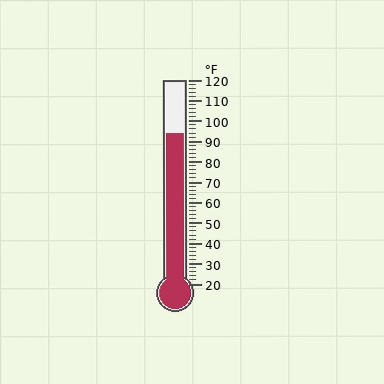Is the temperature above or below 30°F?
The temperature is above 30°F.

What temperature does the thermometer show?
The thermometer shows approximately 94°F.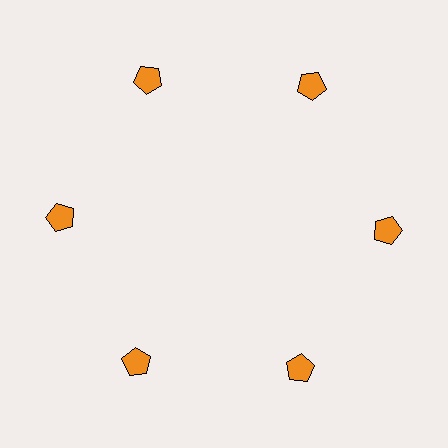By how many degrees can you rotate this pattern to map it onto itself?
The pattern maps onto itself every 60 degrees of rotation.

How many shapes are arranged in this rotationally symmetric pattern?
There are 6 shapes, arranged in 6 groups of 1.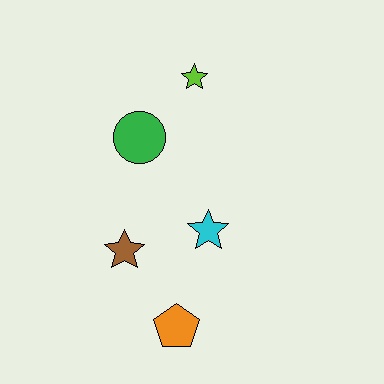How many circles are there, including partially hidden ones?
There is 1 circle.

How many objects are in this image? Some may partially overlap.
There are 5 objects.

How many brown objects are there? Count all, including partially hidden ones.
There is 1 brown object.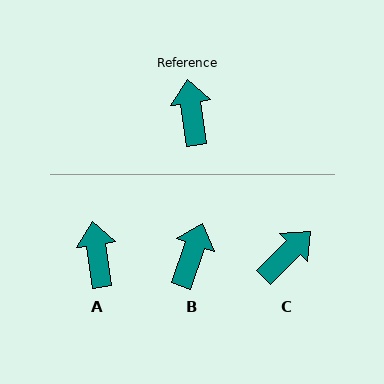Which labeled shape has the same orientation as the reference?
A.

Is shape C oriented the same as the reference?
No, it is off by about 53 degrees.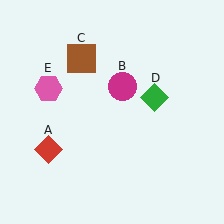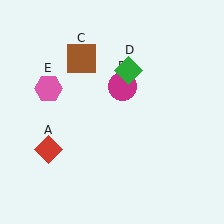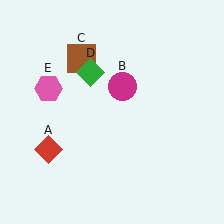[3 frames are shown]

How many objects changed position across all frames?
1 object changed position: green diamond (object D).